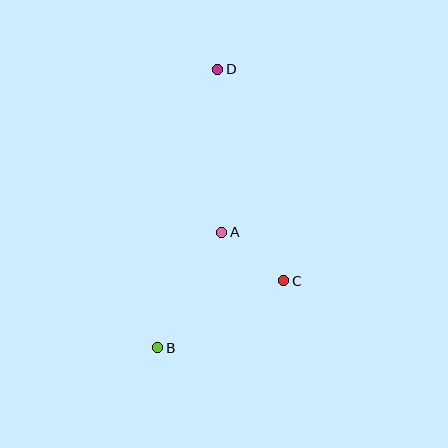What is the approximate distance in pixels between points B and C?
The distance between B and C is approximately 143 pixels.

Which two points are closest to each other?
Points A and C are closest to each other.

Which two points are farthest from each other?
Points B and D are farthest from each other.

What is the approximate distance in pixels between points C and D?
The distance between C and D is approximately 222 pixels.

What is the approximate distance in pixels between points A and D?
The distance between A and D is approximately 163 pixels.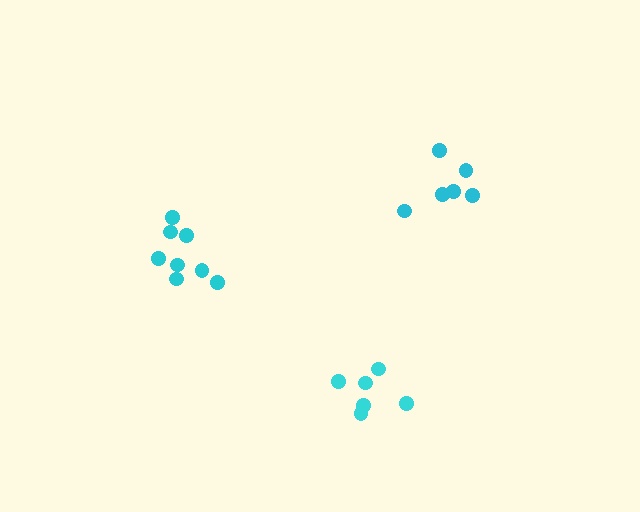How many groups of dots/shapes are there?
There are 3 groups.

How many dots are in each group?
Group 1: 6 dots, Group 2: 8 dots, Group 3: 6 dots (20 total).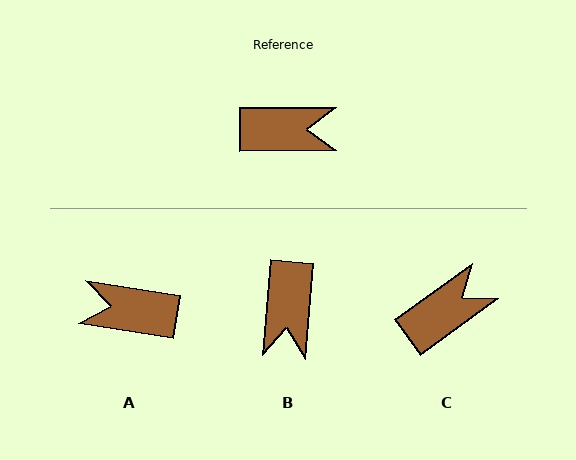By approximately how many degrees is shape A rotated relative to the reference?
Approximately 171 degrees counter-clockwise.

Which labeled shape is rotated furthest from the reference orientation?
A, about 171 degrees away.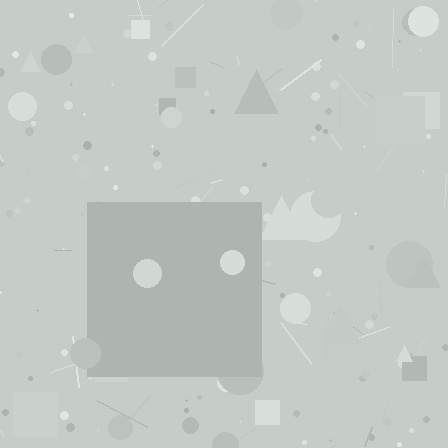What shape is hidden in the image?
A square is hidden in the image.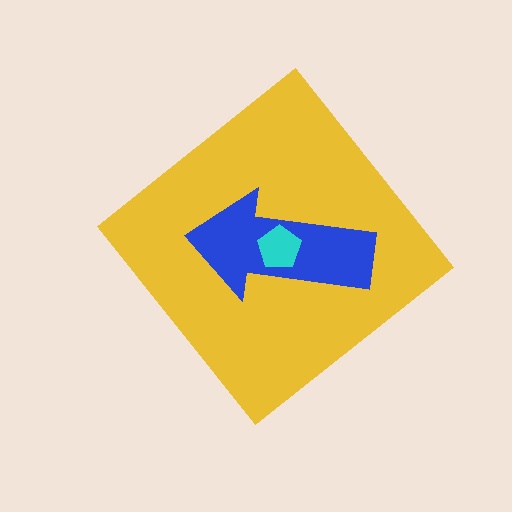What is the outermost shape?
The yellow diamond.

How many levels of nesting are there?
3.